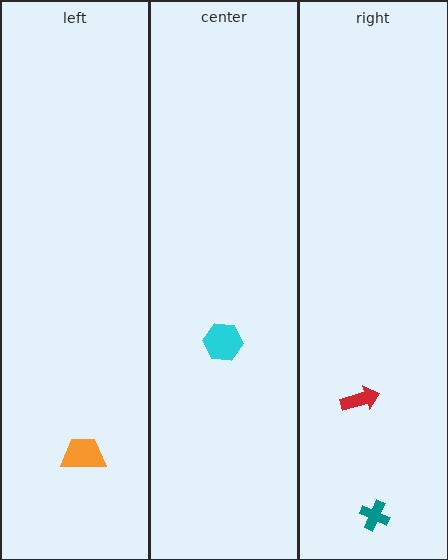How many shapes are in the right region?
2.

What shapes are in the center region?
The cyan hexagon.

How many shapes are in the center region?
1.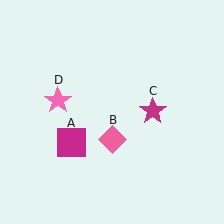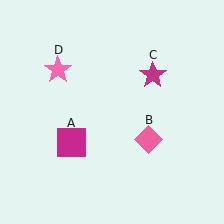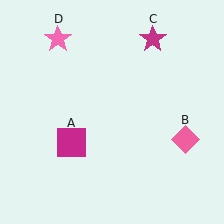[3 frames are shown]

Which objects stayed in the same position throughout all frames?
Magenta square (object A) remained stationary.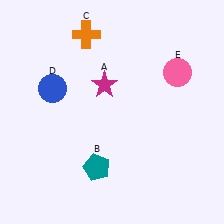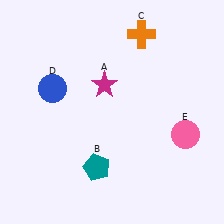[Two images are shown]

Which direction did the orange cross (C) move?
The orange cross (C) moved right.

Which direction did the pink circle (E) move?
The pink circle (E) moved down.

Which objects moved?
The objects that moved are: the orange cross (C), the pink circle (E).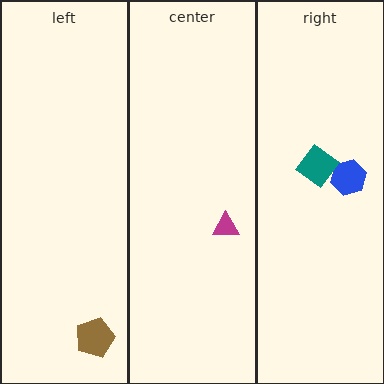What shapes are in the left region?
The brown pentagon.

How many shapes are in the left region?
1.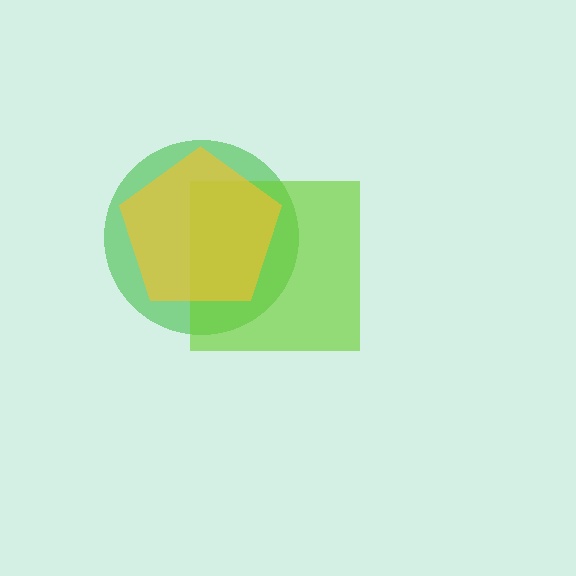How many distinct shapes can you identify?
There are 3 distinct shapes: a green circle, a lime square, a yellow pentagon.